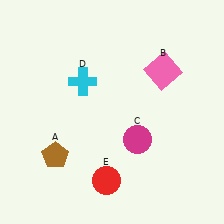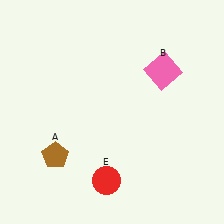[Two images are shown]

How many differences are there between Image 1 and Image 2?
There are 2 differences between the two images.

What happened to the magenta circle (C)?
The magenta circle (C) was removed in Image 2. It was in the bottom-right area of Image 1.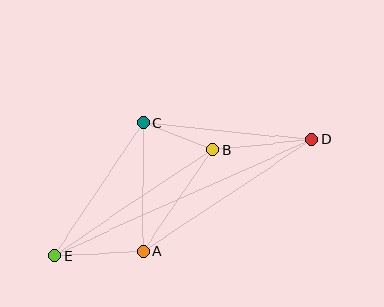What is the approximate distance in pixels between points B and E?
The distance between B and E is approximately 190 pixels.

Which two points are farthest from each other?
Points D and E are farthest from each other.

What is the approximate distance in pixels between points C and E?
The distance between C and E is approximately 159 pixels.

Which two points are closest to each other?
Points B and C are closest to each other.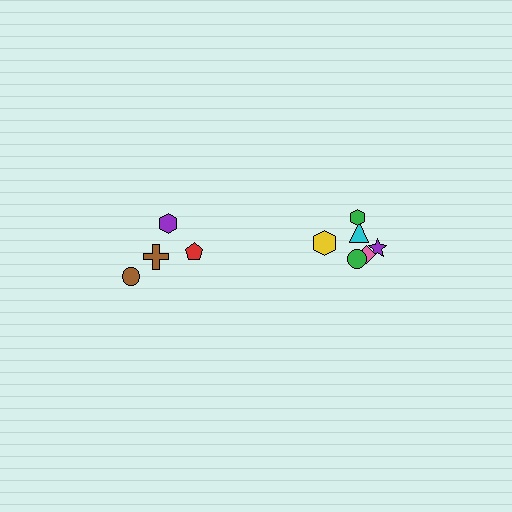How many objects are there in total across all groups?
There are 10 objects.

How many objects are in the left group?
There are 4 objects.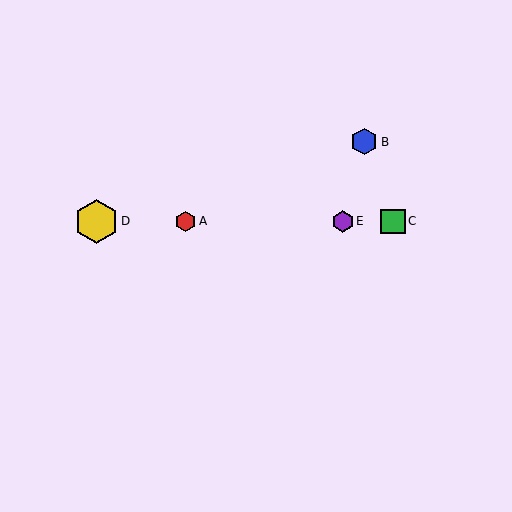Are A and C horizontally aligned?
Yes, both are at y≈221.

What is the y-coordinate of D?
Object D is at y≈221.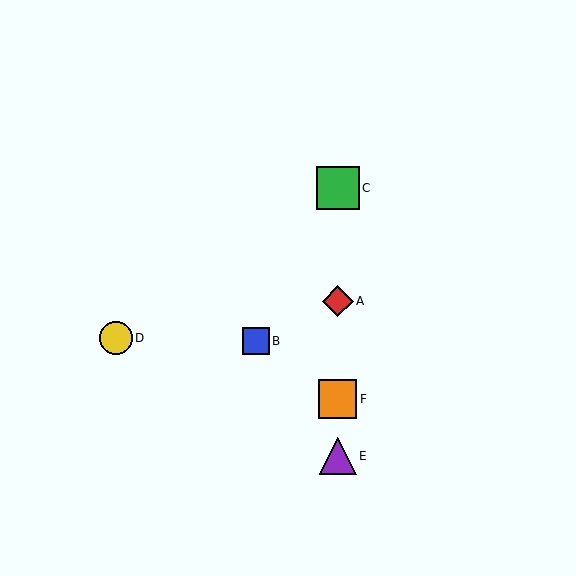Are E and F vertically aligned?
Yes, both are at x≈338.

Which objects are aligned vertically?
Objects A, C, E, F are aligned vertically.